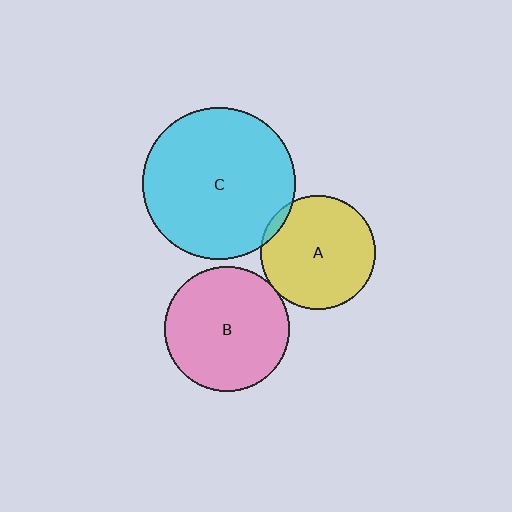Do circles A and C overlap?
Yes.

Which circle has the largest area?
Circle C (cyan).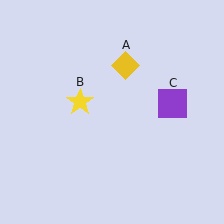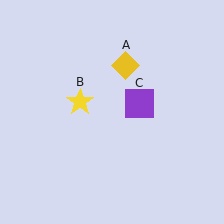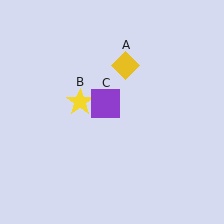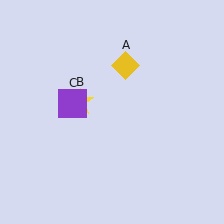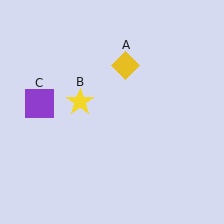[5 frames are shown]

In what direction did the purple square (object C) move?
The purple square (object C) moved left.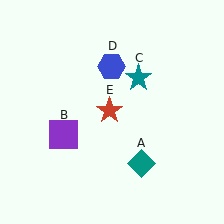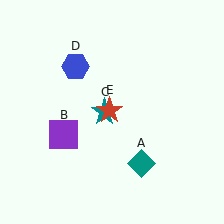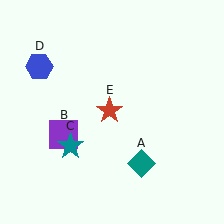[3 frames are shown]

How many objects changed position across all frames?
2 objects changed position: teal star (object C), blue hexagon (object D).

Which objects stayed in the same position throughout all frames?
Teal diamond (object A) and purple square (object B) and red star (object E) remained stationary.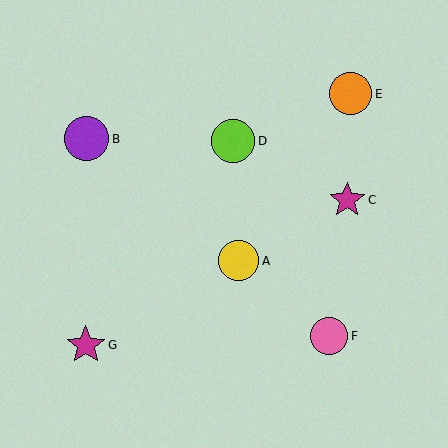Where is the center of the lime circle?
The center of the lime circle is at (233, 141).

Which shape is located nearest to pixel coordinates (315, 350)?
The pink circle (labeled F) at (329, 336) is nearest to that location.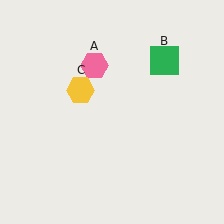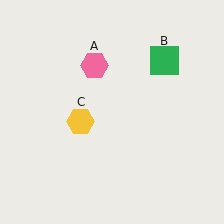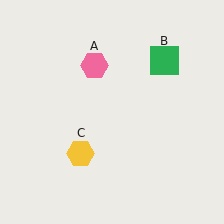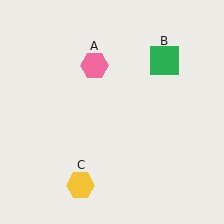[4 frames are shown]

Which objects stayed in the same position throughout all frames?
Pink hexagon (object A) and green square (object B) remained stationary.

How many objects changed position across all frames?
1 object changed position: yellow hexagon (object C).